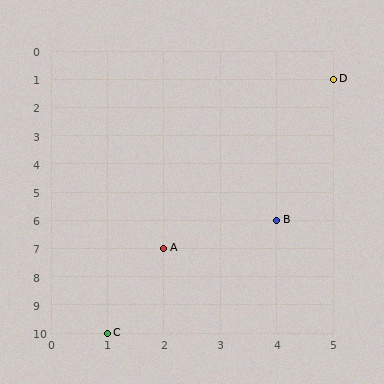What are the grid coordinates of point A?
Point A is at grid coordinates (2, 7).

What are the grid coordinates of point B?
Point B is at grid coordinates (4, 6).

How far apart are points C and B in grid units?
Points C and B are 3 columns and 4 rows apart (about 5.0 grid units diagonally).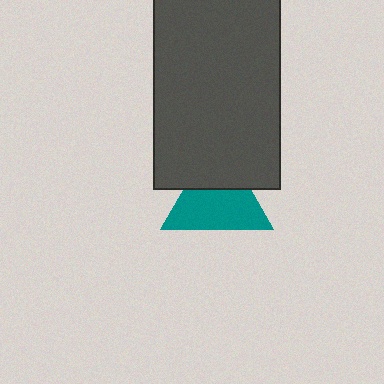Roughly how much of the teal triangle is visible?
About half of it is visible (roughly 64%).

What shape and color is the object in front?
The object in front is a dark gray rectangle.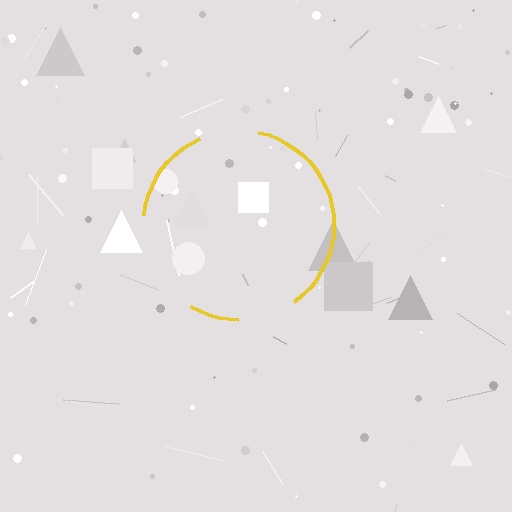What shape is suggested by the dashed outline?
The dashed outline suggests a circle.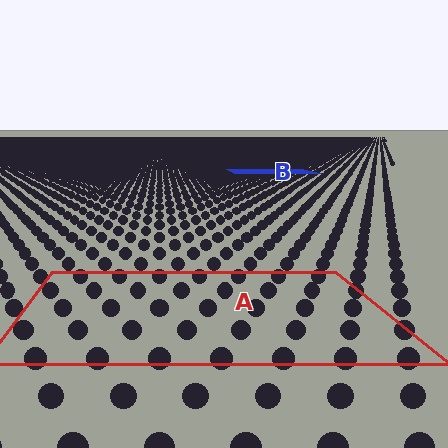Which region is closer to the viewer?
Region A is closer. The texture elements there are larger and more spread out.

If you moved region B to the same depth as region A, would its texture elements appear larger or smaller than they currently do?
They would appear larger. At a closer depth, the same texture elements are projected at a bigger on-screen size.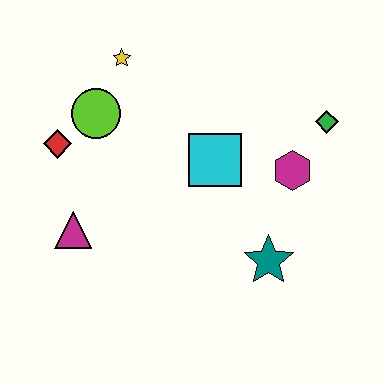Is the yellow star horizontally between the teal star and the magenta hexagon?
No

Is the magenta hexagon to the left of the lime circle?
No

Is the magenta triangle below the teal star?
No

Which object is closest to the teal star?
The magenta hexagon is closest to the teal star.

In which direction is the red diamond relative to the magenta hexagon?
The red diamond is to the left of the magenta hexagon.